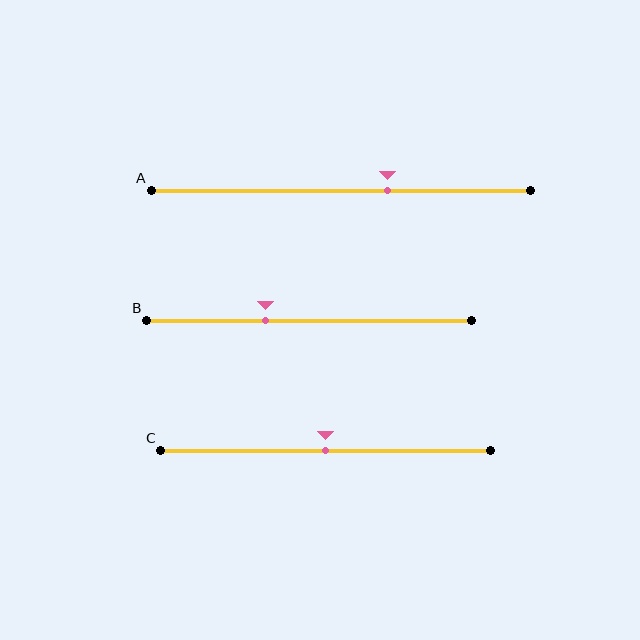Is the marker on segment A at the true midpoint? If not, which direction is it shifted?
No, the marker on segment A is shifted to the right by about 12% of the segment length.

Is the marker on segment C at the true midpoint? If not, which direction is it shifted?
Yes, the marker on segment C is at the true midpoint.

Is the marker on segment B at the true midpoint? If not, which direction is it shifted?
No, the marker on segment B is shifted to the left by about 13% of the segment length.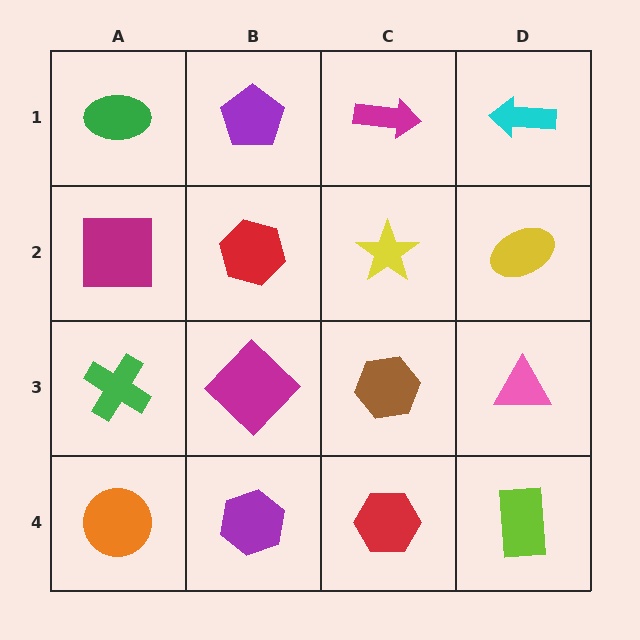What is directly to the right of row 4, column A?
A purple hexagon.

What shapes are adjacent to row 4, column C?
A brown hexagon (row 3, column C), a purple hexagon (row 4, column B), a lime rectangle (row 4, column D).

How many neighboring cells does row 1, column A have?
2.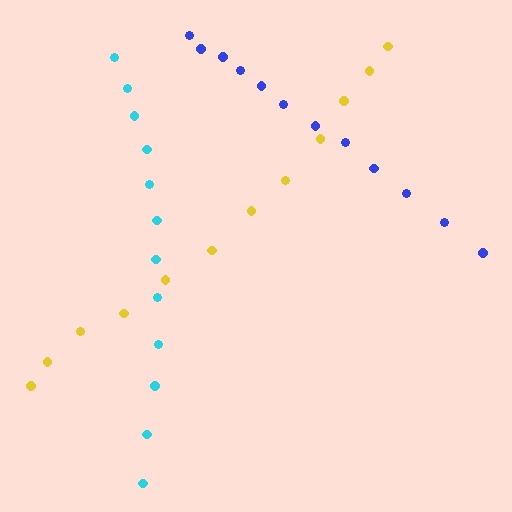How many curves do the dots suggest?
There are 3 distinct paths.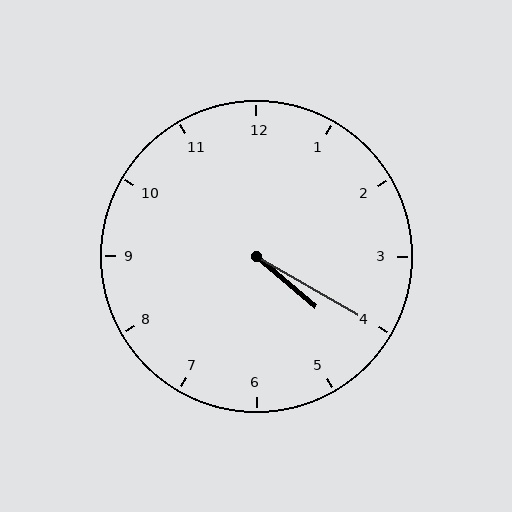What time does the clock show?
4:20.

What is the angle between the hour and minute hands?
Approximately 10 degrees.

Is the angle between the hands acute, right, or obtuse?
It is acute.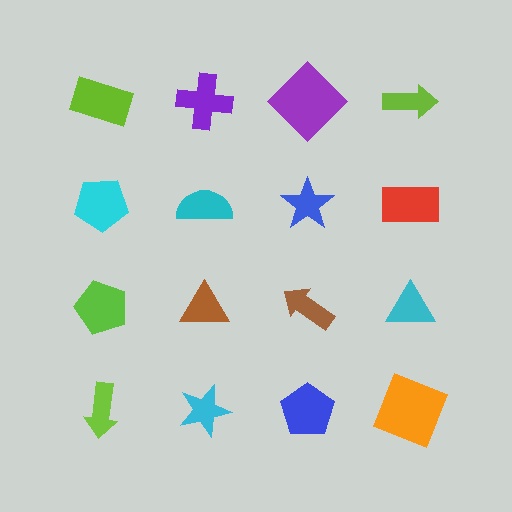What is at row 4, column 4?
An orange square.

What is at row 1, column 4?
A lime arrow.